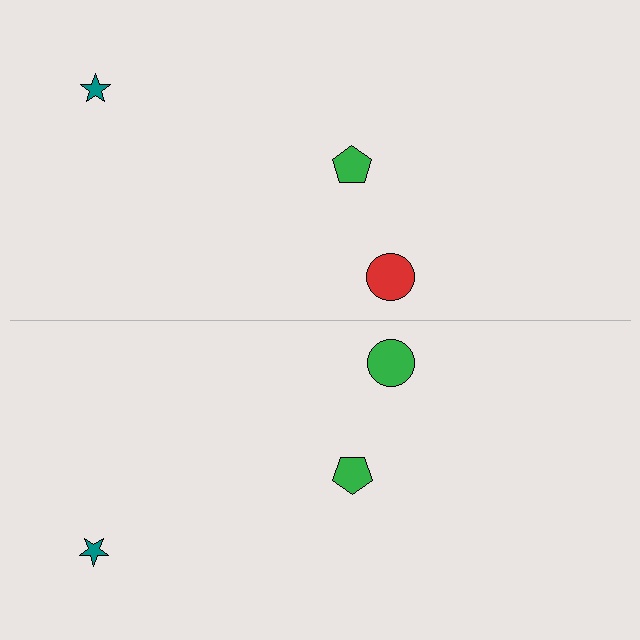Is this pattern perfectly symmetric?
No, the pattern is not perfectly symmetric. The green circle on the bottom side breaks the symmetry — its mirror counterpart is red.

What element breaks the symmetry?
The green circle on the bottom side breaks the symmetry — its mirror counterpart is red.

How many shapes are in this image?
There are 6 shapes in this image.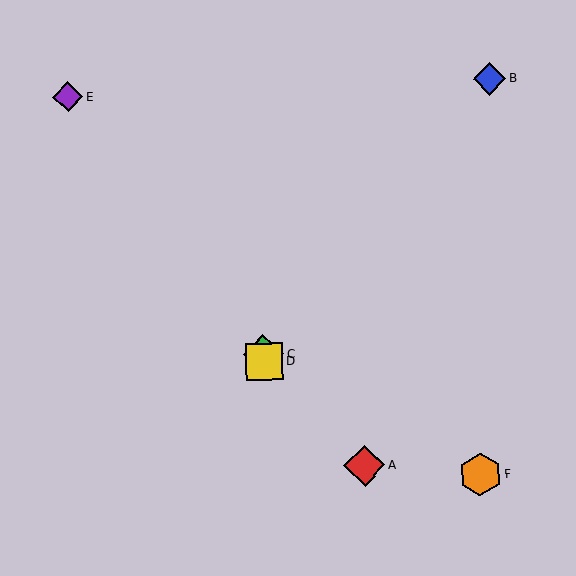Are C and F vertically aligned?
No, C is at x≈264 and F is at x≈480.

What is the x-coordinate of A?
Object A is at x≈365.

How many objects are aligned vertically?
2 objects (C, D) are aligned vertically.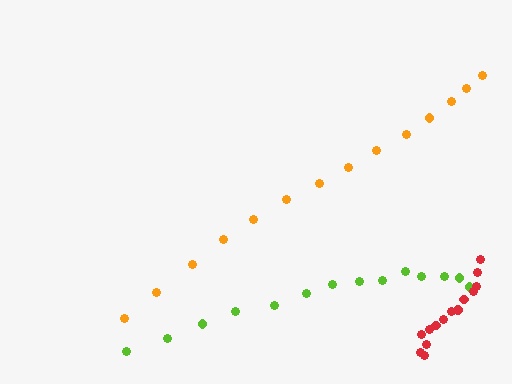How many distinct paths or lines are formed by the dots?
There are 3 distinct paths.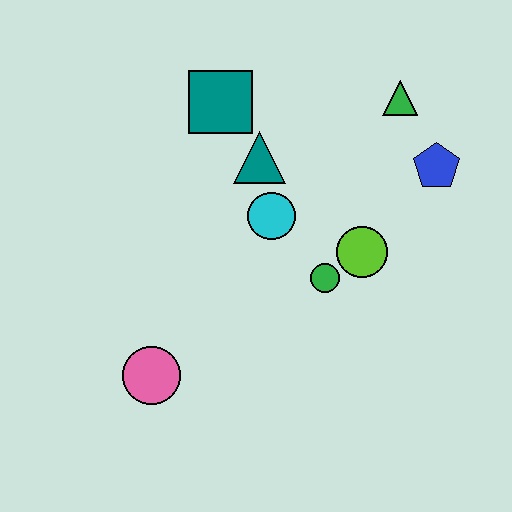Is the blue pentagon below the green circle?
No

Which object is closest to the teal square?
The teal triangle is closest to the teal square.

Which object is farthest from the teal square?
The pink circle is farthest from the teal square.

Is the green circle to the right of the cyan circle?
Yes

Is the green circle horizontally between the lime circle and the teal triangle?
Yes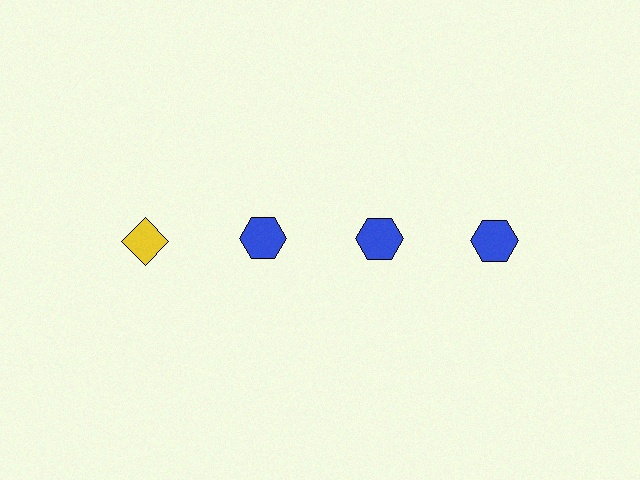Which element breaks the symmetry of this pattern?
The yellow diamond in the top row, leftmost column breaks the symmetry. All other shapes are blue hexagons.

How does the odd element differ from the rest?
It differs in both color (yellow instead of blue) and shape (diamond instead of hexagon).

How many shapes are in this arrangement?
There are 4 shapes arranged in a grid pattern.